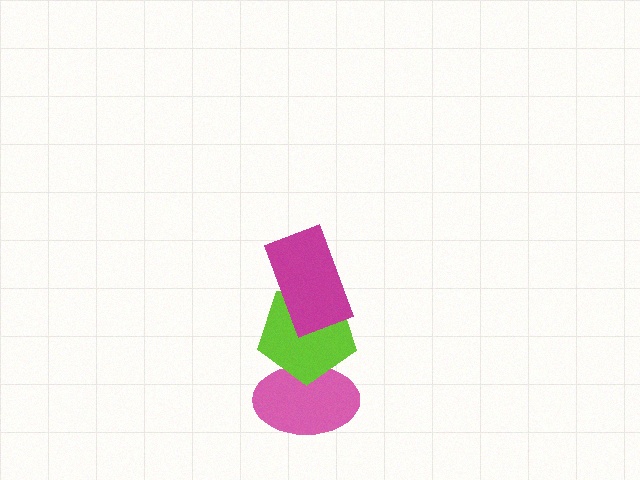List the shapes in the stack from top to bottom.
From top to bottom: the magenta rectangle, the lime pentagon, the pink ellipse.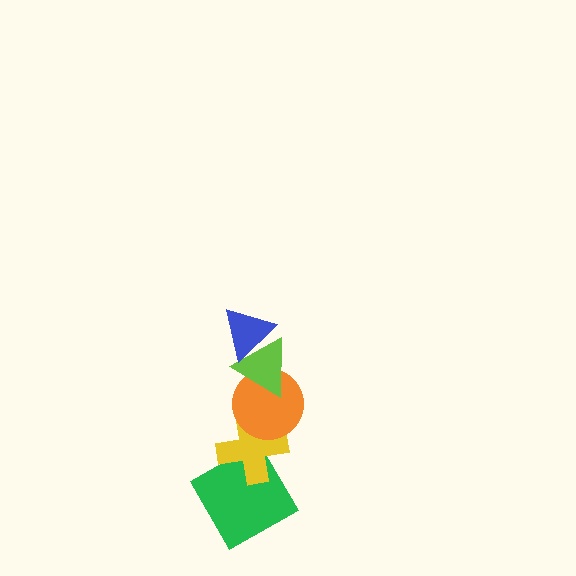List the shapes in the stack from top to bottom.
From top to bottom: the blue triangle, the lime triangle, the orange circle, the yellow cross, the green diamond.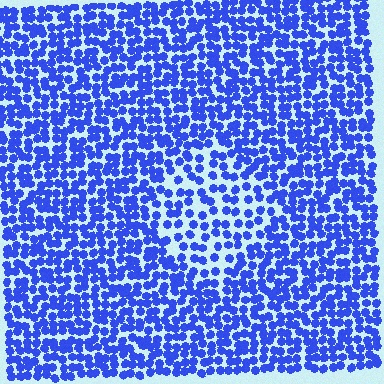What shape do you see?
I see a diamond.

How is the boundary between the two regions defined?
The boundary is defined by a change in element density (approximately 1.7x ratio). All elements are the same color, size, and shape.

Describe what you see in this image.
The image contains small blue elements arranged at two different densities. A diamond-shaped region is visible where the elements are less densely packed than the surrounding area.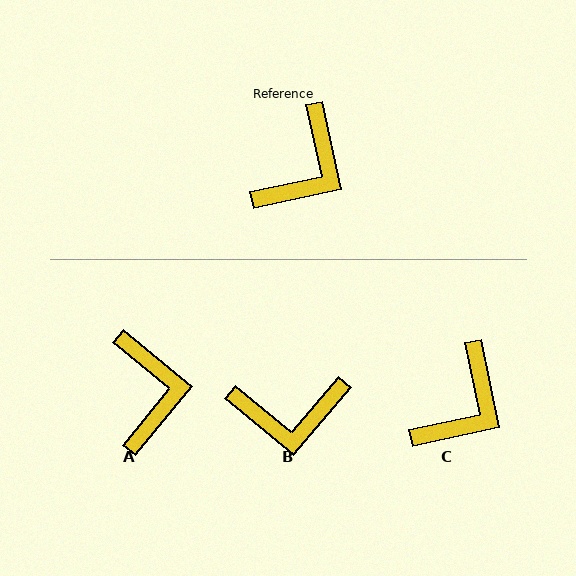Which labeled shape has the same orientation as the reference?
C.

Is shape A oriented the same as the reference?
No, it is off by about 38 degrees.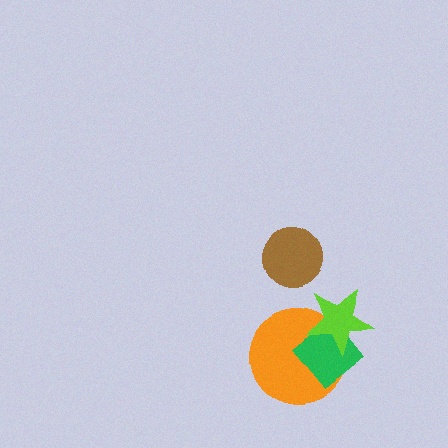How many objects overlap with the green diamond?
2 objects overlap with the green diamond.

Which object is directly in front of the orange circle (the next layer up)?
The green diamond is directly in front of the orange circle.